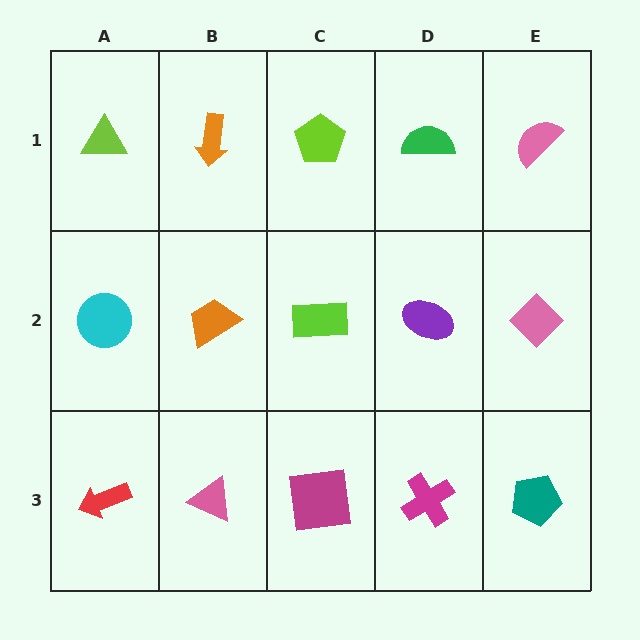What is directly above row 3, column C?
A lime rectangle.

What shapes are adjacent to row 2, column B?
An orange arrow (row 1, column B), a pink triangle (row 3, column B), a cyan circle (row 2, column A), a lime rectangle (row 2, column C).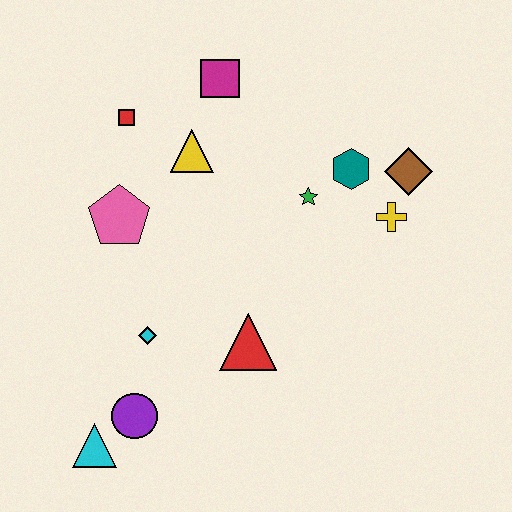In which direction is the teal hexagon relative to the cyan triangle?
The teal hexagon is above the cyan triangle.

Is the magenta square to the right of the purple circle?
Yes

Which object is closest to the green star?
The teal hexagon is closest to the green star.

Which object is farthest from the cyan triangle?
The brown diamond is farthest from the cyan triangle.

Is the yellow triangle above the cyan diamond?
Yes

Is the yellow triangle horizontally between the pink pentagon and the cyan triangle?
No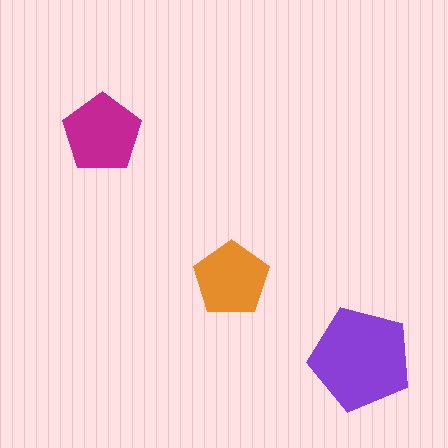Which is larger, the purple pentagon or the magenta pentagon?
The purple one.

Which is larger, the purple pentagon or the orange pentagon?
The purple one.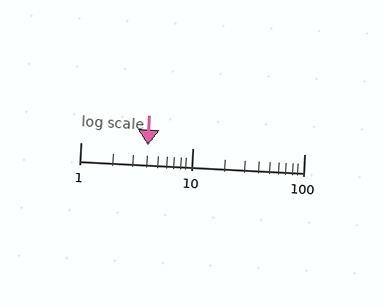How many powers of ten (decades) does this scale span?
The scale spans 2 decades, from 1 to 100.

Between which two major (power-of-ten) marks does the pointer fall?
The pointer is between 1 and 10.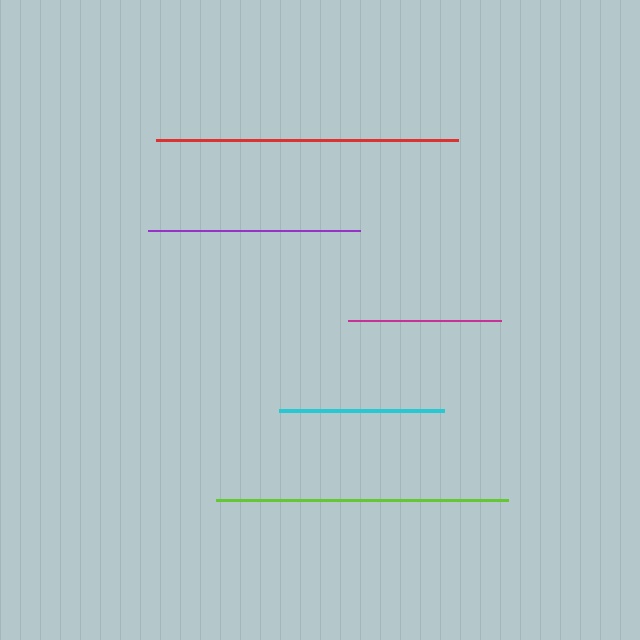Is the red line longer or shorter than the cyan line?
The red line is longer than the cyan line.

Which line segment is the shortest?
The magenta line is the shortest at approximately 153 pixels.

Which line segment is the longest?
The red line is the longest at approximately 301 pixels.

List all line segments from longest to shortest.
From longest to shortest: red, lime, purple, cyan, magenta.